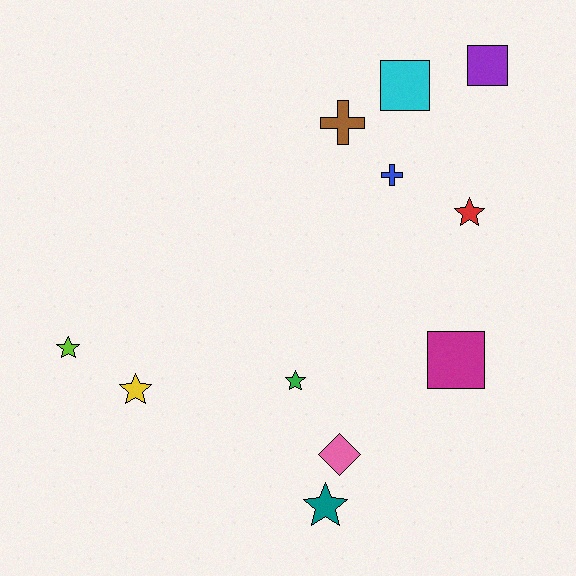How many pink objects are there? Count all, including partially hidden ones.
There is 1 pink object.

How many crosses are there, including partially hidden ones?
There are 2 crosses.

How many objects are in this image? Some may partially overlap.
There are 11 objects.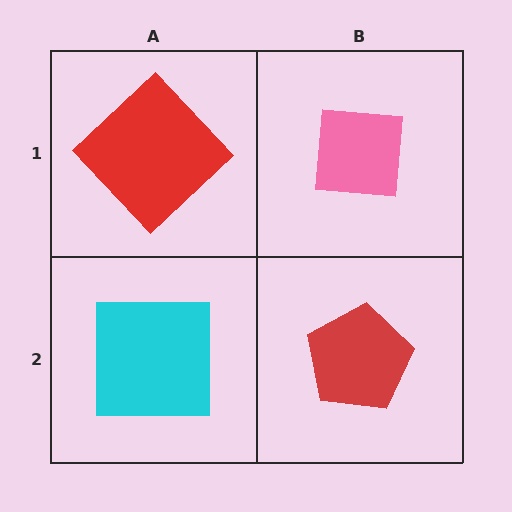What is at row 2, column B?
A red pentagon.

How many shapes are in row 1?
2 shapes.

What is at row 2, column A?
A cyan square.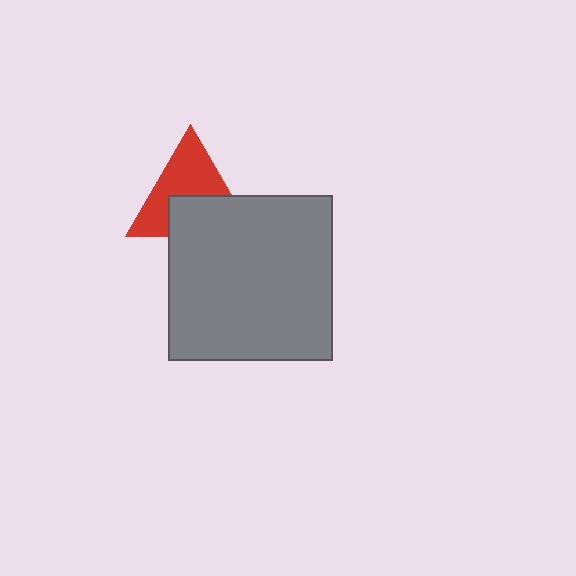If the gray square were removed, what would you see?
You would see the complete red triangle.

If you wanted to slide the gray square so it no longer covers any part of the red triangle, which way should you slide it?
Slide it down — that is the most direct way to separate the two shapes.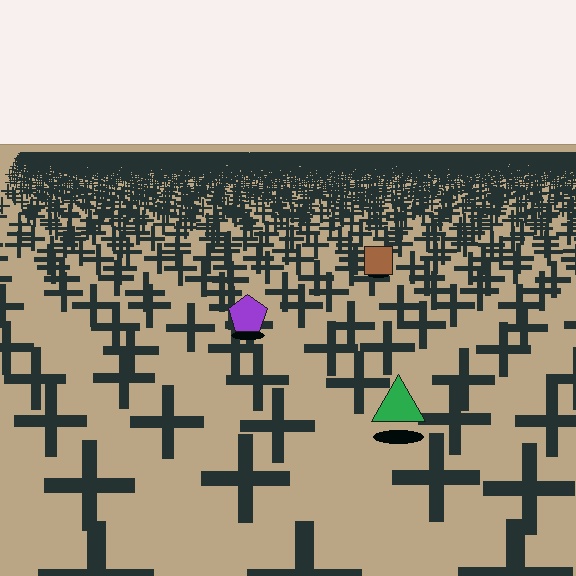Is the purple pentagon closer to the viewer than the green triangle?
No. The green triangle is closer — you can tell from the texture gradient: the ground texture is coarser near it.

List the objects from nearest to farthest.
From nearest to farthest: the green triangle, the purple pentagon, the brown square.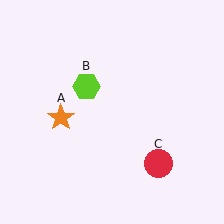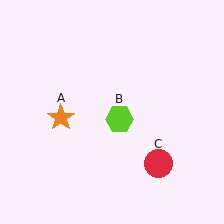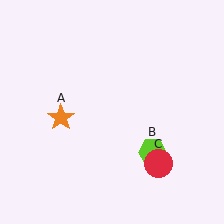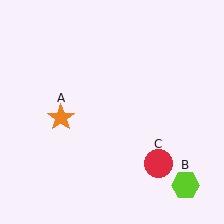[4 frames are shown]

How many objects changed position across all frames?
1 object changed position: lime hexagon (object B).